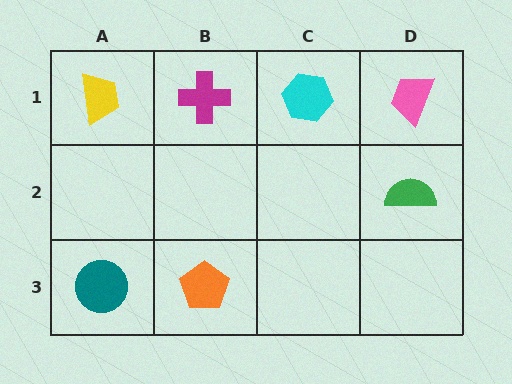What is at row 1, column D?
A pink trapezoid.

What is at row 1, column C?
A cyan hexagon.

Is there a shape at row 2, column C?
No, that cell is empty.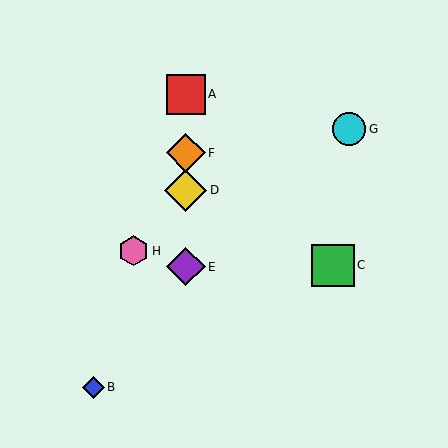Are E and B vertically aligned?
No, E is at x≈186 and B is at x≈94.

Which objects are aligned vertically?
Objects A, D, E, F are aligned vertically.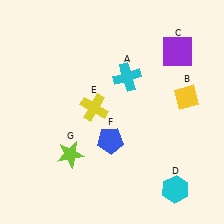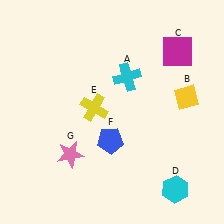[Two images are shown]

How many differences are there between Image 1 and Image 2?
There are 2 differences between the two images.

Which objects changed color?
C changed from purple to magenta. G changed from lime to pink.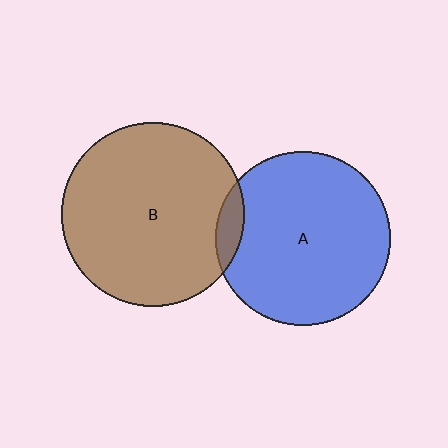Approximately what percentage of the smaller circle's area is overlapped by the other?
Approximately 5%.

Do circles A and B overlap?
Yes.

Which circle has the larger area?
Circle B (brown).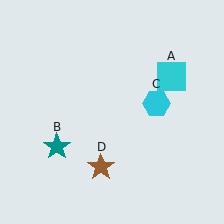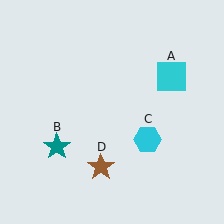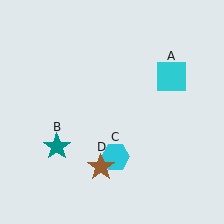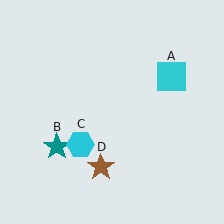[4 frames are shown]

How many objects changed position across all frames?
1 object changed position: cyan hexagon (object C).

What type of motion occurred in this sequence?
The cyan hexagon (object C) rotated clockwise around the center of the scene.